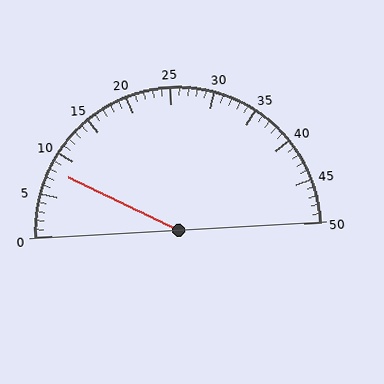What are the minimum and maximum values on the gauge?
The gauge ranges from 0 to 50.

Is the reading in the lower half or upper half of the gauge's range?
The reading is in the lower half of the range (0 to 50).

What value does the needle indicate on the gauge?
The needle indicates approximately 8.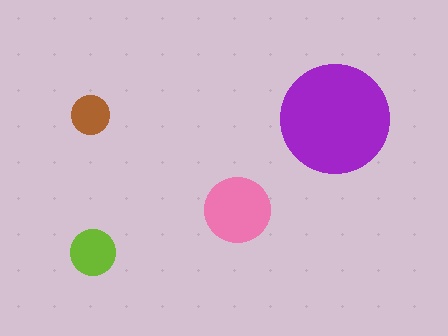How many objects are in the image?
There are 4 objects in the image.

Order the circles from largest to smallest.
the purple one, the pink one, the lime one, the brown one.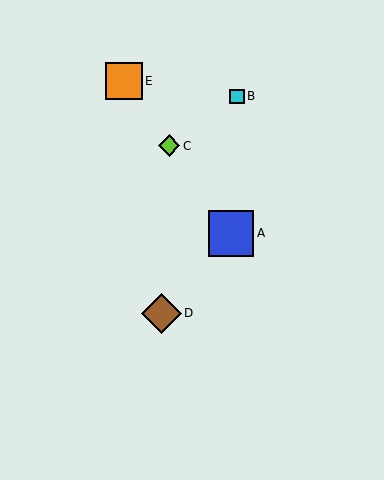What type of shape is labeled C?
Shape C is a lime diamond.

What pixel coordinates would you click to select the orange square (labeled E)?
Click at (124, 81) to select the orange square E.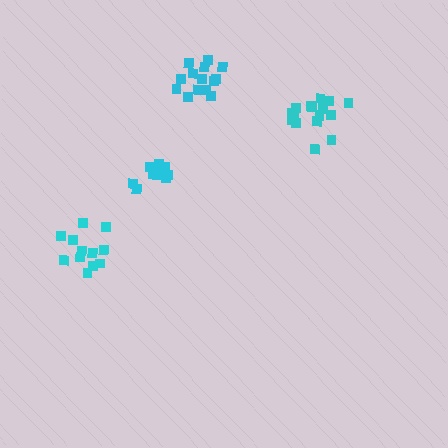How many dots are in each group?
Group 1: 14 dots, Group 2: 16 dots, Group 3: 11 dots, Group 4: 12 dots (53 total).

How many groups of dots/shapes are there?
There are 4 groups.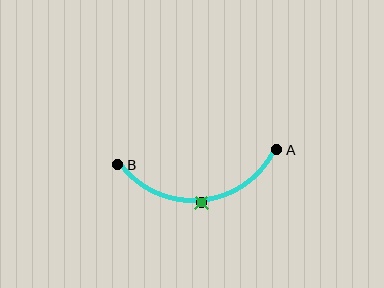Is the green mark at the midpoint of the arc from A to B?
Yes. The green mark lies on the arc at equal arc-length from both A and B — it is the arc midpoint.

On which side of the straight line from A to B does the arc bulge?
The arc bulges below the straight line connecting A and B.